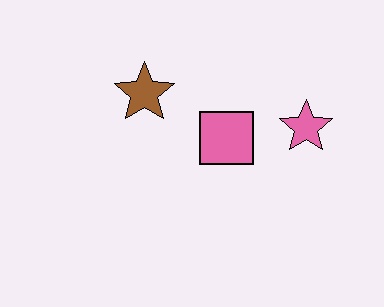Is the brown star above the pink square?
Yes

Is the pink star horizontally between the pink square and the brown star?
No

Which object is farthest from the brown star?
The pink star is farthest from the brown star.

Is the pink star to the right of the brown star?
Yes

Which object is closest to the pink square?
The pink star is closest to the pink square.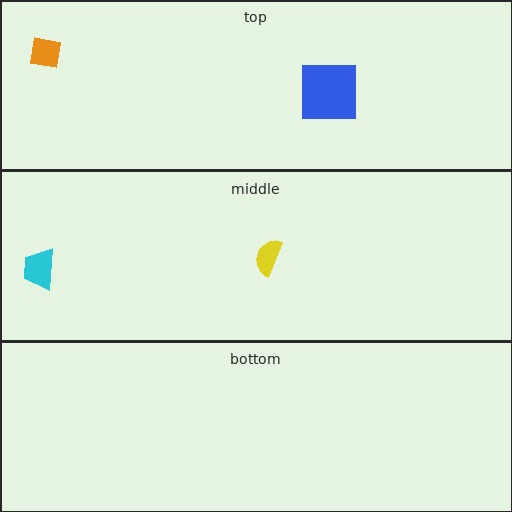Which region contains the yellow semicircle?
The middle region.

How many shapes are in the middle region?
2.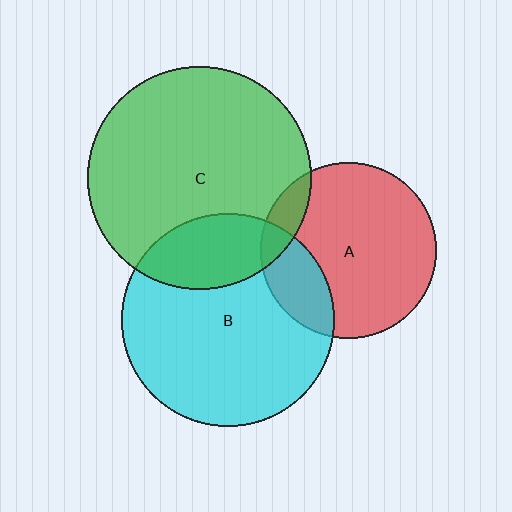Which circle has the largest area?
Circle C (green).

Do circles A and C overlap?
Yes.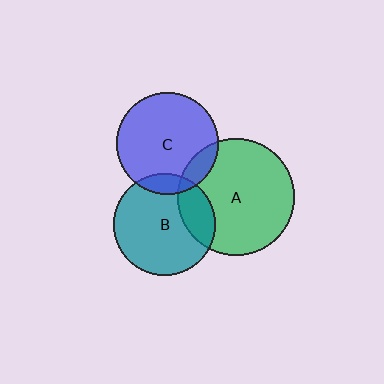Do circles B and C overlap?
Yes.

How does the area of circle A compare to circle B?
Approximately 1.3 times.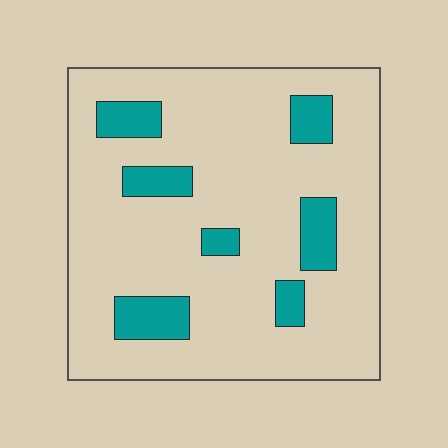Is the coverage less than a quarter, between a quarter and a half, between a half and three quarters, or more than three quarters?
Less than a quarter.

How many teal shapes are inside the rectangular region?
7.